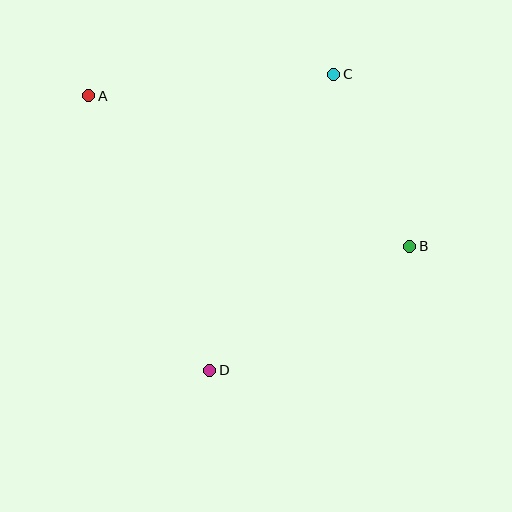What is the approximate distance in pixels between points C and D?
The distance between C and D is approximately 321 pixels.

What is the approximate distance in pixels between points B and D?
The distance between B and D is approximately 235 pixels.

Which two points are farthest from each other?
Points A and B are farthest from each other.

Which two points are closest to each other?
Points B and C are closest to each other.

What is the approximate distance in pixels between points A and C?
The distance between A and C is approximately 246 pixels.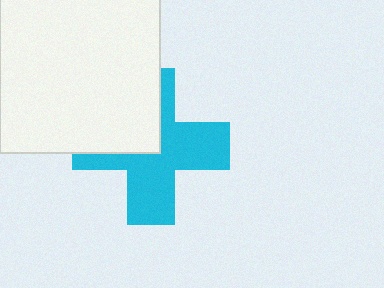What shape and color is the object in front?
The object in front is a white square.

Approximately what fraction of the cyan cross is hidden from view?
Roughly 37% of the cyan cross is hidden behind the white square.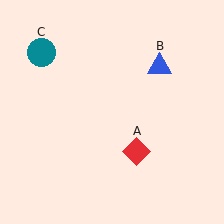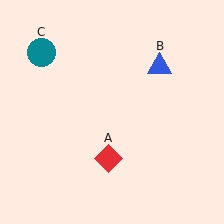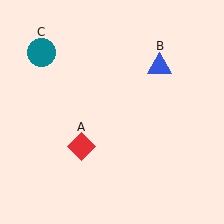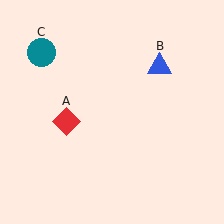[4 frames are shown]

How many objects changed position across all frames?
1 object changed position: red diamond (object A).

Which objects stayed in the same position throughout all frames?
Blue triangle (object B) and teal circle (object C) remained stationary.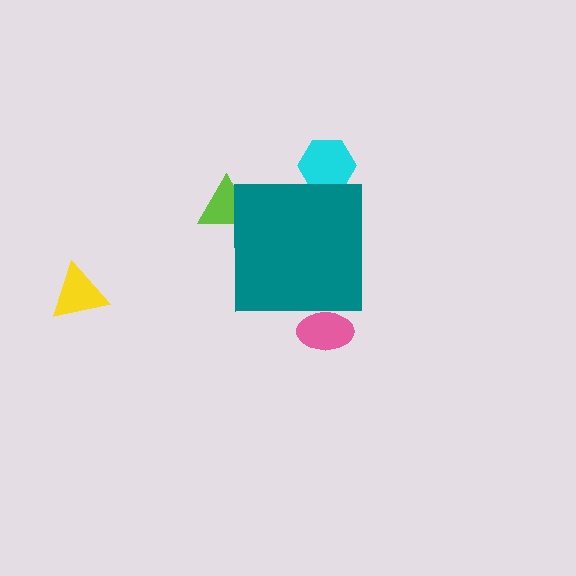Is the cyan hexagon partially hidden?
Yes, the cyan hexagon is partially hidden behind the teal square.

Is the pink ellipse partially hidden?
Yes, the pink ellipse is partially hidden behind the teal square.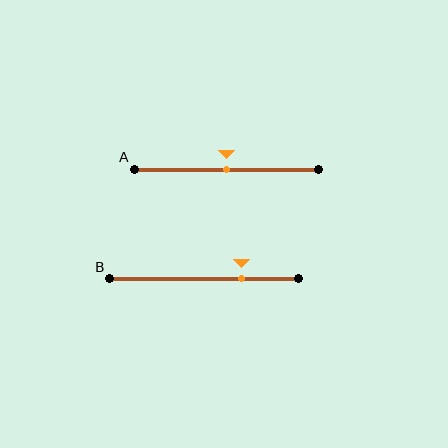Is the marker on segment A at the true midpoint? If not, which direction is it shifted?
Yes, the marker on segment A is at the true midpoint.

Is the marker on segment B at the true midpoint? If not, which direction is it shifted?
No, the marker on segment B is shifted to the right by about 20% of the segment length.